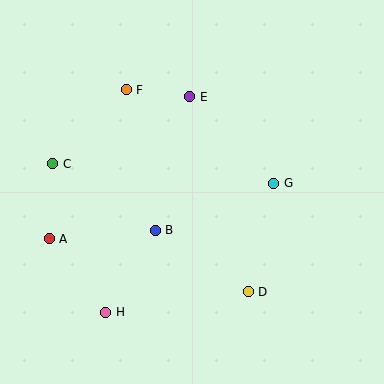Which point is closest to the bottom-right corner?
Point D is closest to the bottom-right corner.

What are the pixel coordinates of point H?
Point H is at (106, 312).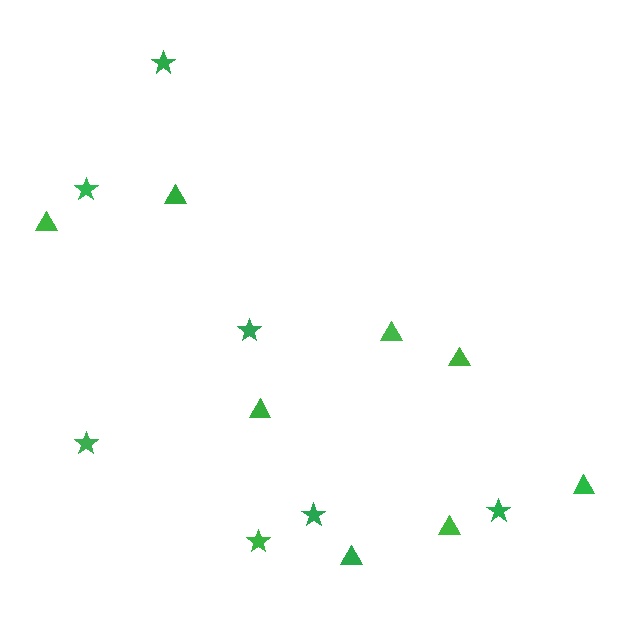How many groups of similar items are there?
There are 2 groups: one group of triangles (8) and one group of stars (7).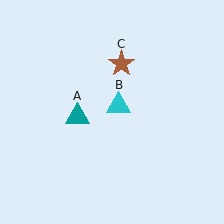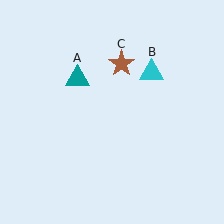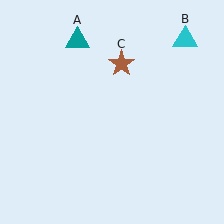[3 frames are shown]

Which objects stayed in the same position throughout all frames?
Brown star (object C) remained stationary.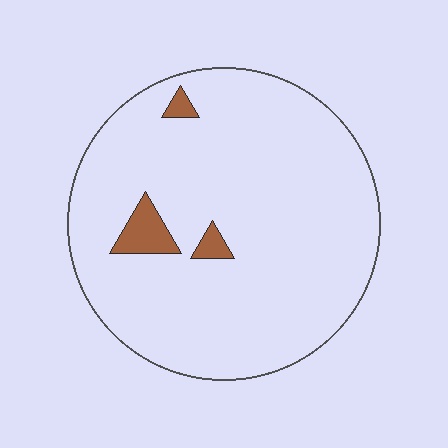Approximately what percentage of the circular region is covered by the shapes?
Approximately 5%.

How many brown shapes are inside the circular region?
3.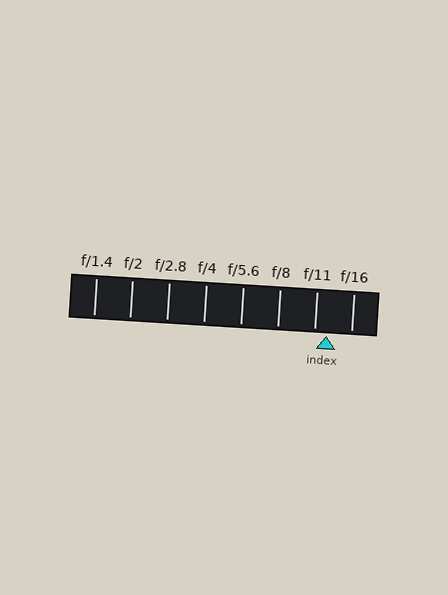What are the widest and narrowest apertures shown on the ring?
The widest aperture shown is f/1.4 and the narrowest is f/16.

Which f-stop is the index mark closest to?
The index mark is closest to f/11.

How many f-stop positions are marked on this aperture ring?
There are 8 f-stop positions marked.